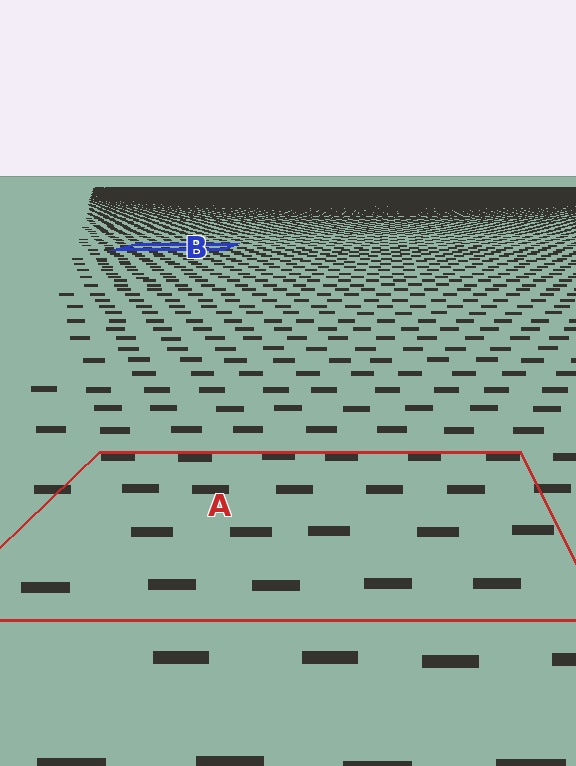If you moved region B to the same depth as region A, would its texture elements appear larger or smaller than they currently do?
They would appear larger. At a closer depth, the same texture elements are projected at a bigger on-screen size.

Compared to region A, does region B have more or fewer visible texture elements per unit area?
Region B has more texture elements per unit area — they are packed more densely because it is farther away.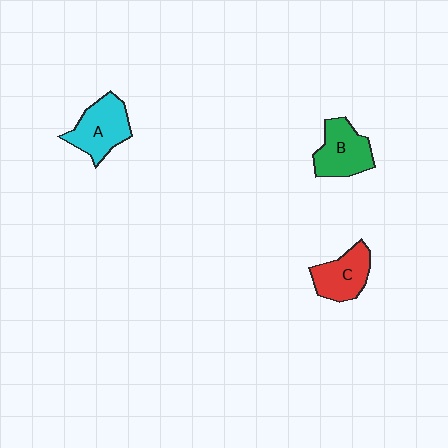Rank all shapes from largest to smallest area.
From largest to smallest: A (cyan), B (green), C (red).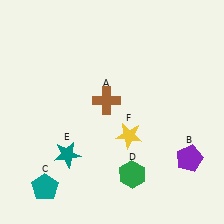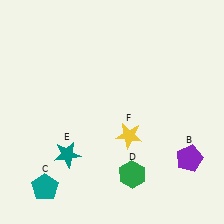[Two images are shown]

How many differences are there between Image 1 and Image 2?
There is 1 difference between the two images.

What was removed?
The brown cross (A) was removed in Image 2.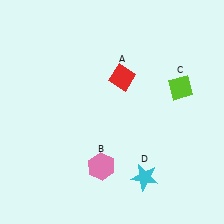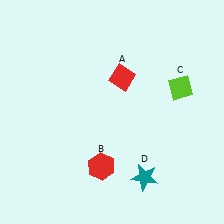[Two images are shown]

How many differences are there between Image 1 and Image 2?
There are 2 differences between the two images.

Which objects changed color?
B changed from pink to red. D changed from cyan to teal.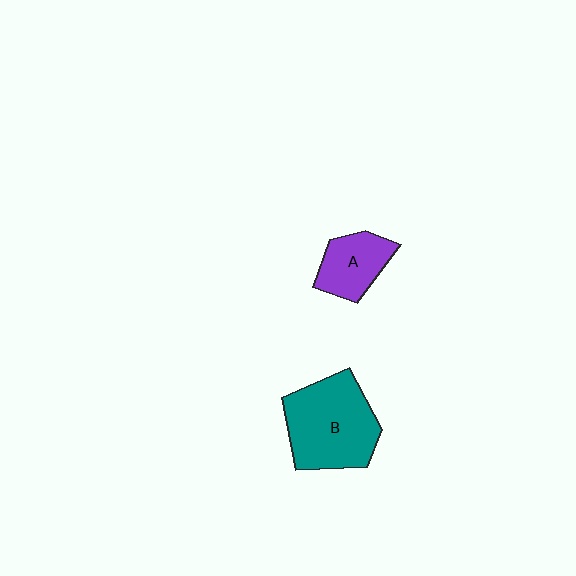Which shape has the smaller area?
Shape A (purple).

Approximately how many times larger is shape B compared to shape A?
Approximately 1.9 times.